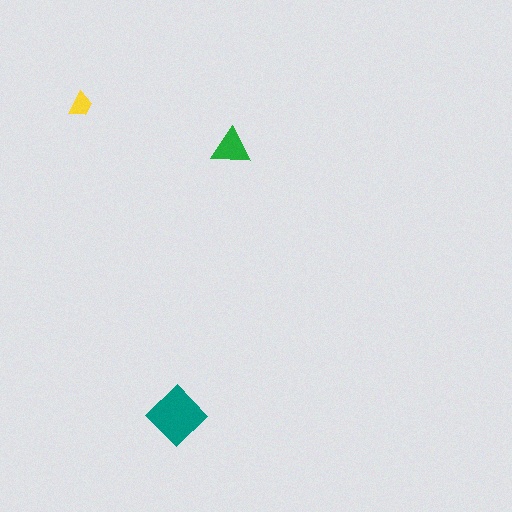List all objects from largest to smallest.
The teal diamond, the green triangle, the yellow trapezoid.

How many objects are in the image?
There are 3 objects in the image.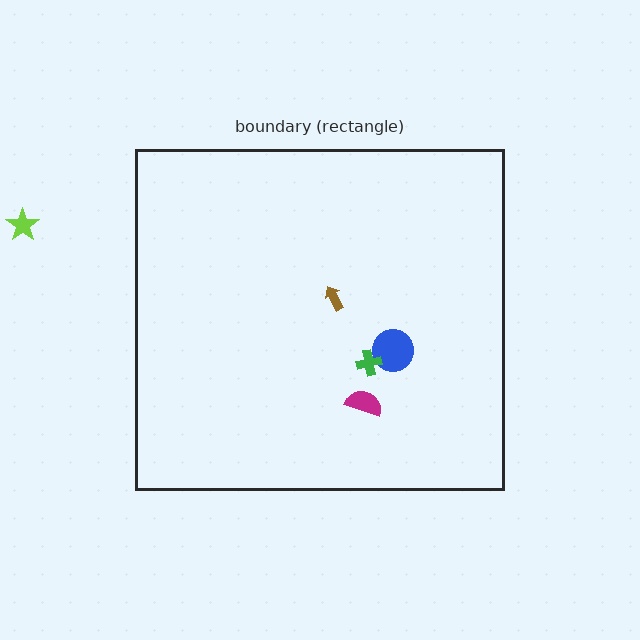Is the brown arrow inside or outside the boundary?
Inside.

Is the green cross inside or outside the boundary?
Inside.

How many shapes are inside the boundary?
4 inside, 1 outside.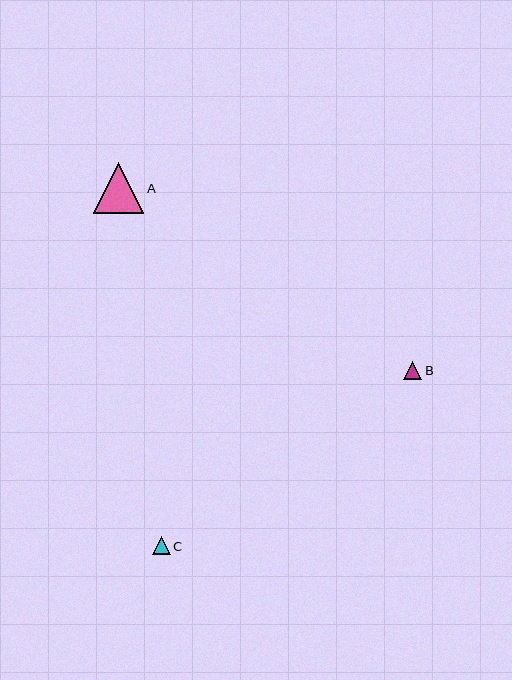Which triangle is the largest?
Triangle A is the largest with a size of approximately 50 pixels.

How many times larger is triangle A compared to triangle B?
Triangle A is approximately 2.7 times the size of triangle B.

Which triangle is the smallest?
Triangle C is the smallest with a size of approximately 18 pixels.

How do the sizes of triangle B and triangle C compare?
Triangle B and triangle C are approximately the same size.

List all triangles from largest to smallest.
From largest to smallest: A, B, C.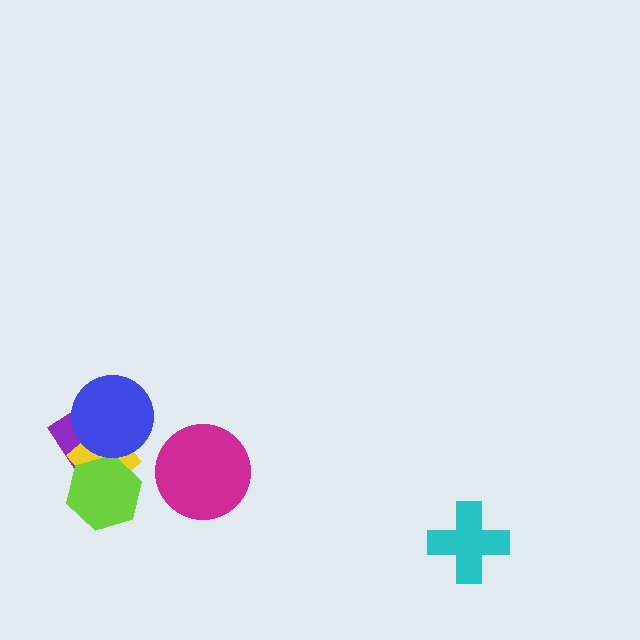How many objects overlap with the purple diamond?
3 objects overlap with the purple diamond.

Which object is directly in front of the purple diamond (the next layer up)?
The yellow diamond is directly in front of the purple diamond.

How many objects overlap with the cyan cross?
0 objects overlap with the cyan cross.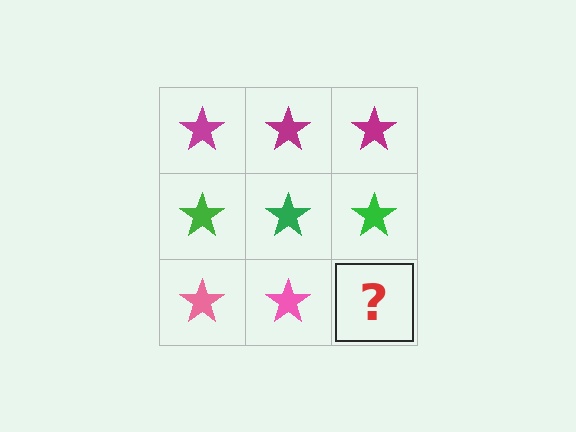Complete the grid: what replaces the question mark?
The question mark should be replaced with a pink star.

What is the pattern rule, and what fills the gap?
The rule is that each row has a consistent color. The gap should be filled with a pink star.